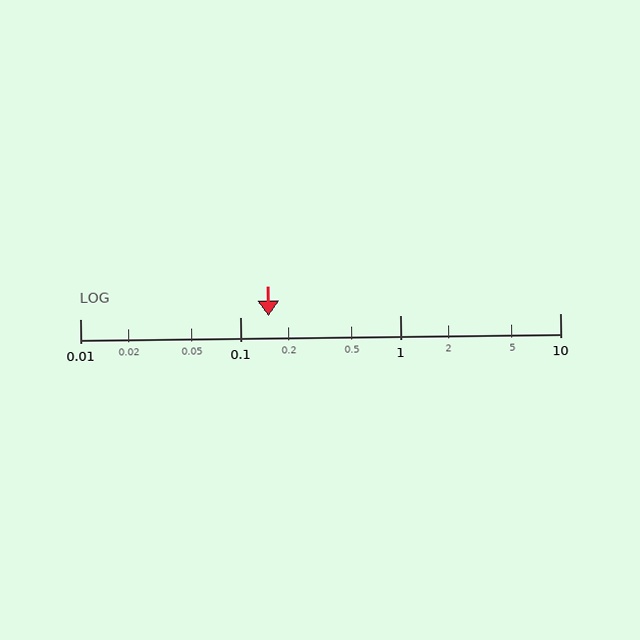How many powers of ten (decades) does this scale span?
The scale spans 3 decades, from 0.01 to 10.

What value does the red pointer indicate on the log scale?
The pointer indicates approximately 0.15.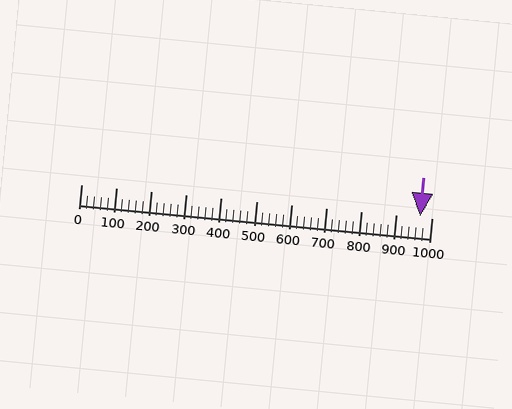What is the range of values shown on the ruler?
The ruler shows values from 0 to 1000.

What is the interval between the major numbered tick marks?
The major tick marks are spaced 100 units apart.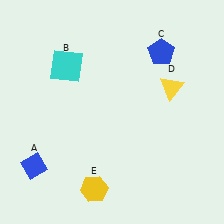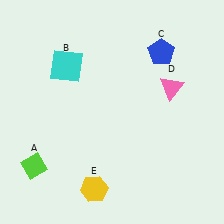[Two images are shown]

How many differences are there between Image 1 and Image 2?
There are 2 differences between the two images.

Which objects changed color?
A changed from blue to lime. D changed from yellow to pink.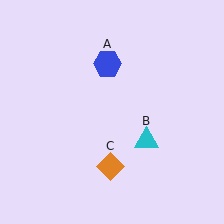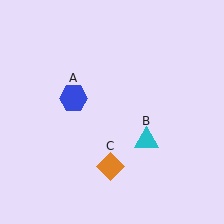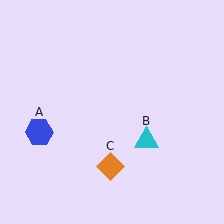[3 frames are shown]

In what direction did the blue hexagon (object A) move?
The blue hexagon (object A) moved down and to the left.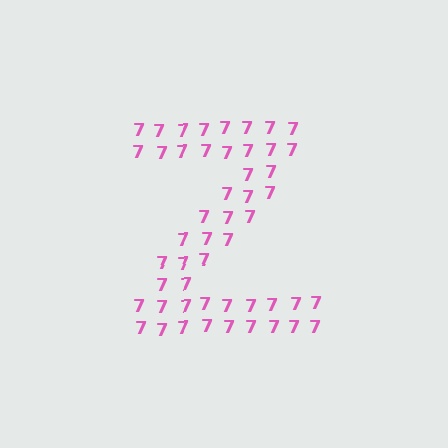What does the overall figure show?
The overall figure shows the letter Z.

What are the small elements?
The small elements are digit 7's.